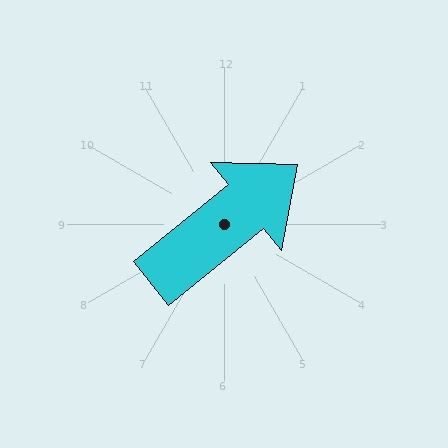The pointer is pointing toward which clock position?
Roughly 2 o'clock.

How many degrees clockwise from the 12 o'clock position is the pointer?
Approximately 51 degrees.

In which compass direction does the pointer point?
Northeast.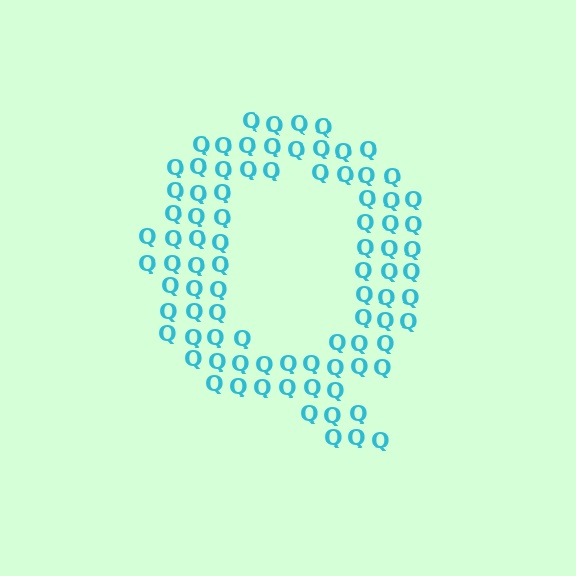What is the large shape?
The large shape is the letter Q.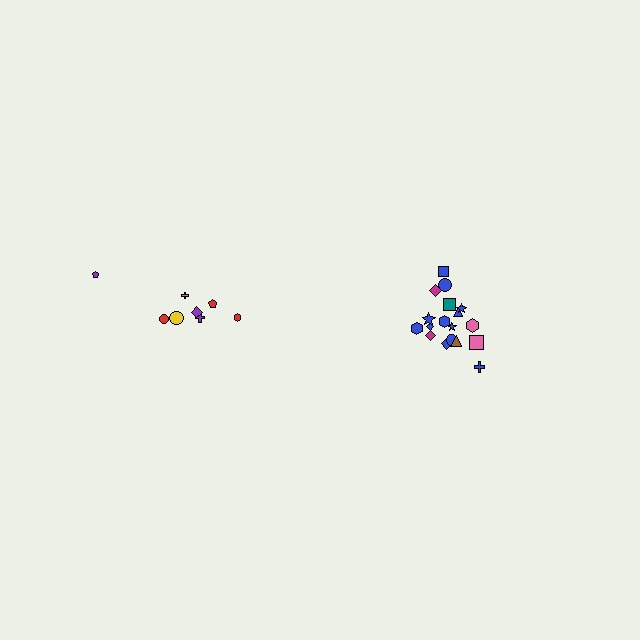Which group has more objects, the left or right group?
The right group.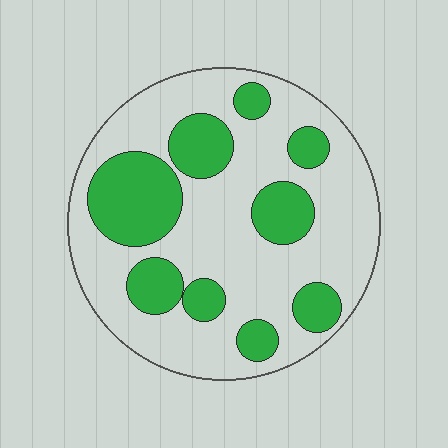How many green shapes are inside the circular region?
9.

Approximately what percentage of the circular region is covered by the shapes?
Approximately 30%.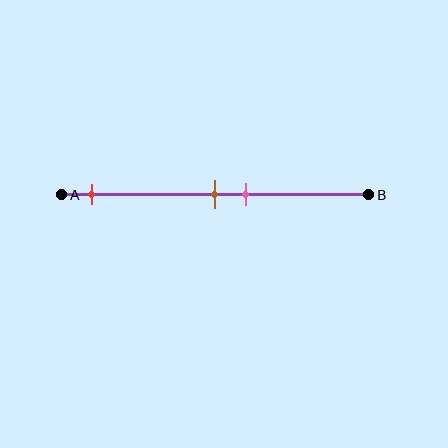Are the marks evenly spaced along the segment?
No, the marks are not evenly spaced.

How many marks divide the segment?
There are 3 marks dividing the segment.